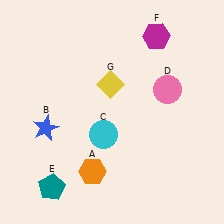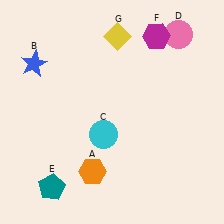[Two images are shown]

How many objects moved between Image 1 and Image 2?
3 objects moved between the two images.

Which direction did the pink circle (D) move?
The pink circle (D) moved up.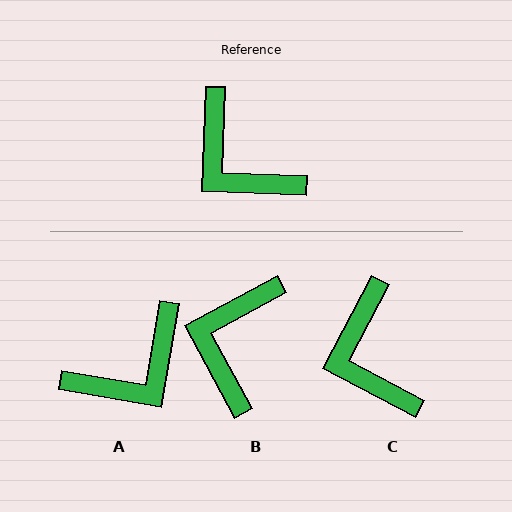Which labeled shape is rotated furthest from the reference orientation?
A, about 83 degrees away.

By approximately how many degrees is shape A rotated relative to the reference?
Approximately 83 degrees counter-clockwise.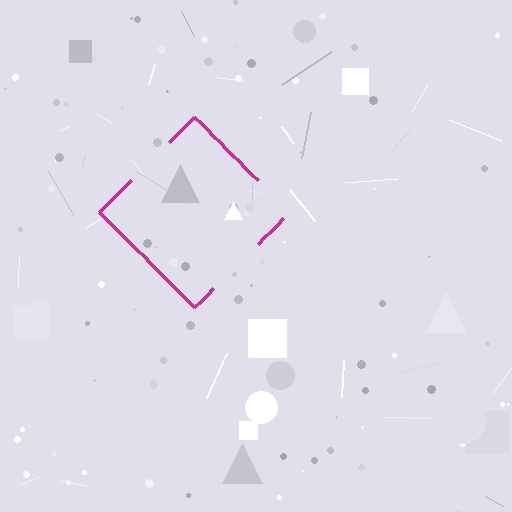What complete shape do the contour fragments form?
The contour fragments form a diamond.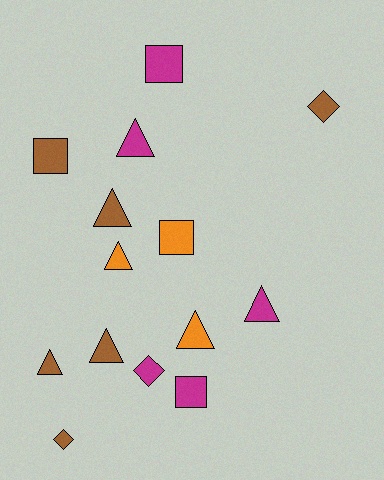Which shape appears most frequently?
Triangle, with 7 objects.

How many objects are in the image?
There are 14 objects.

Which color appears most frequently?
Brown, with 6 objects.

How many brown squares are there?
There is 1 brown square.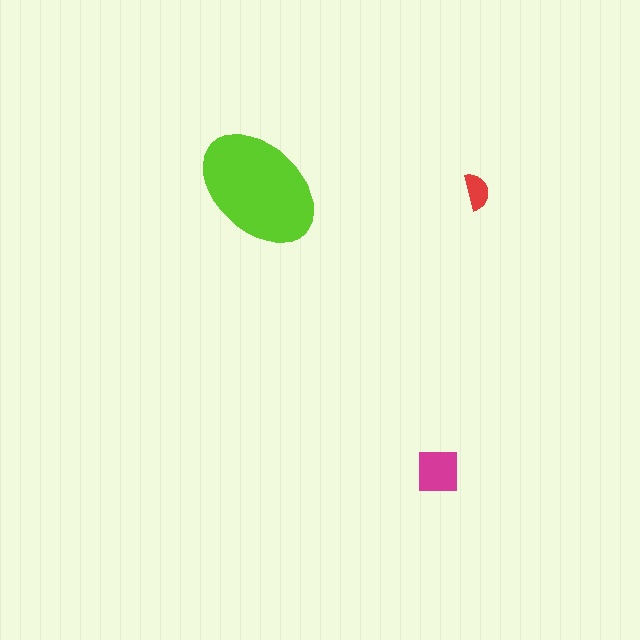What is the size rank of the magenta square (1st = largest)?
2nd.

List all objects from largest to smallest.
The lime ellipse, the magenta square, the red semicircle.